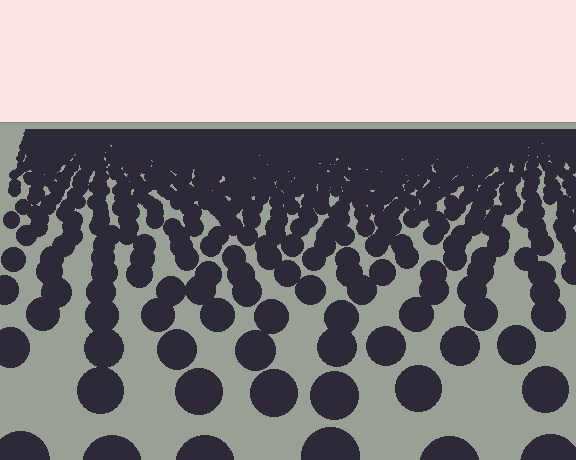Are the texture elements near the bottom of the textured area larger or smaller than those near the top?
Larger. Near the bottom, elements are closer to the viewer and appear at a bigger on-screen size.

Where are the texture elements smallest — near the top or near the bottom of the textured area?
Near the top.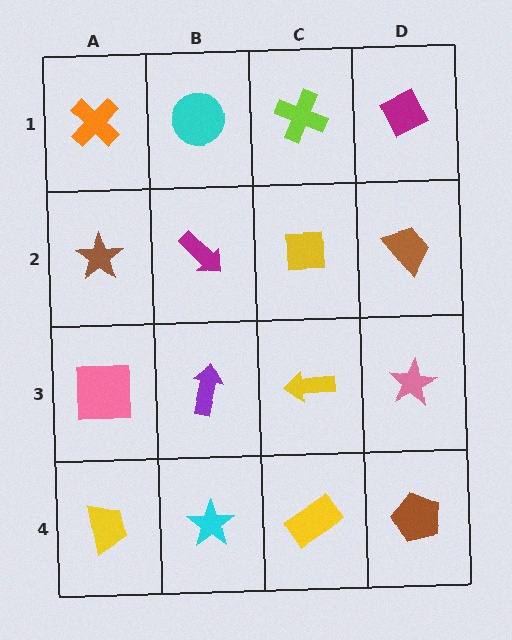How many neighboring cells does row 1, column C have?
3.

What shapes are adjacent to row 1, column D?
A brown trapezoid (row 2, column D), a lime cross (row 1, column C).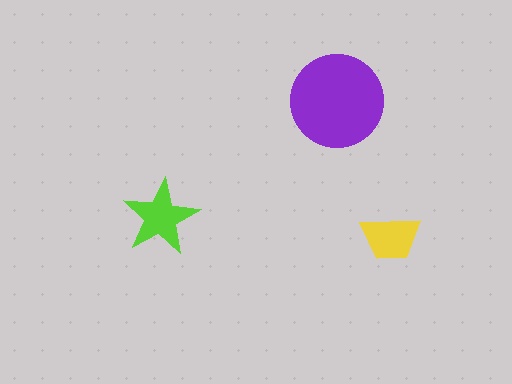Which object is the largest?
The purple circle.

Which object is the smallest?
The yellow trapezoid.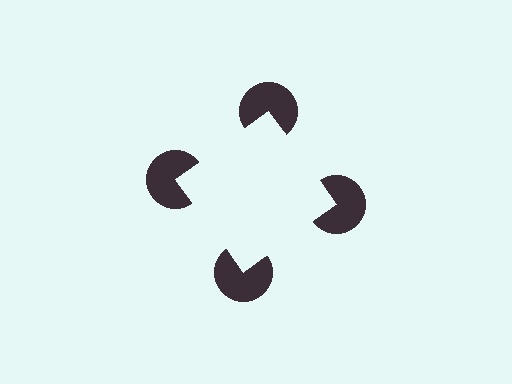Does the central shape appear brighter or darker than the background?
It typically appears slightly brighter than the background, even though no actual brightness change is drawn.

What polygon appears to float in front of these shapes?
An illusory square — its edges are inferred from the aligned wedge cuts in the pac-man discs, not physically drawn.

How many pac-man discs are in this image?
There are 4 — one at each vertex of the illusory square.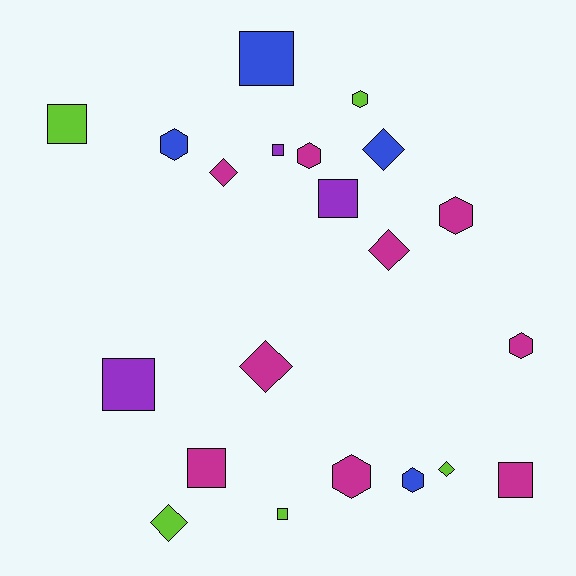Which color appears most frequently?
Magenta, with 9 objects.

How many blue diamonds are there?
There is 1 blue diamond.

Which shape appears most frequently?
Square, with 8 objects.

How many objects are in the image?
There are 21 objects.